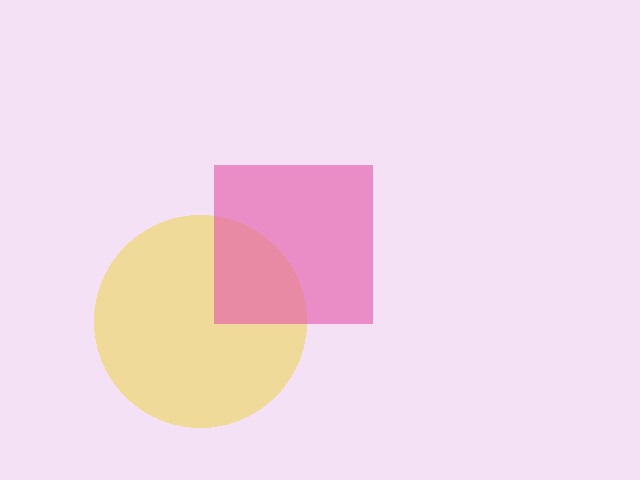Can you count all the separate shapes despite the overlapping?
Yes, there are 2 separate shapes.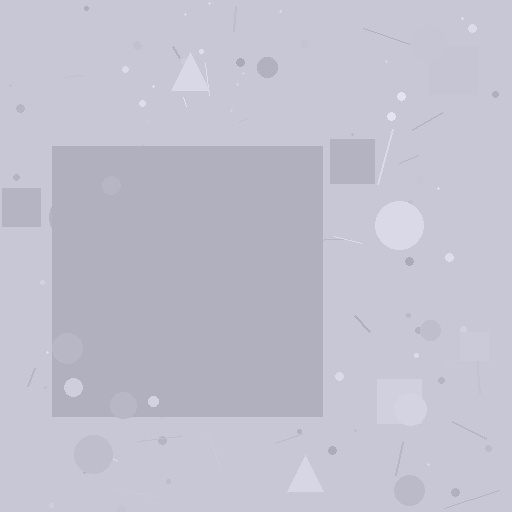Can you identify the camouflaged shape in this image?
The camouflaged shape is a square.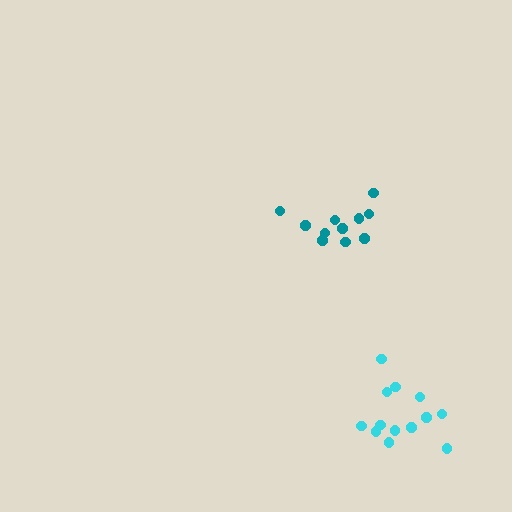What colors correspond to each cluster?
The clusters are colored: teal, cyan.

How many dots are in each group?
Group 1: 11 dots, Group 2: 13 dots (24 total).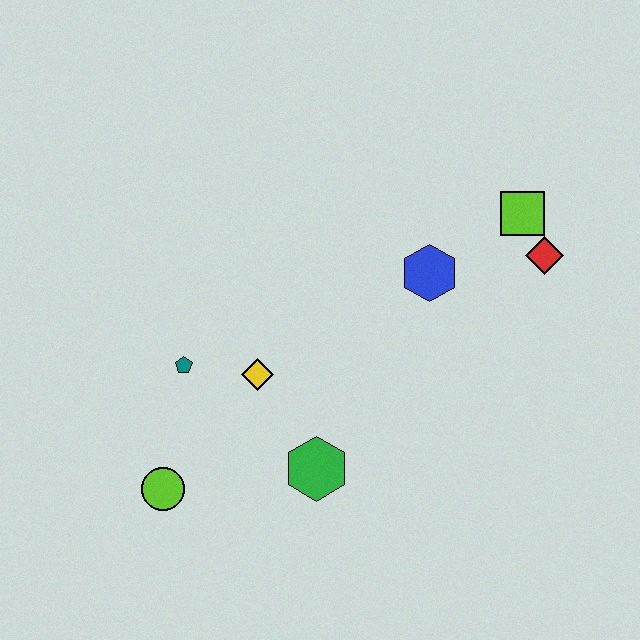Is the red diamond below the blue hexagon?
No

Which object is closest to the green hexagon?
The yellow diamond is closest to the green hexagon.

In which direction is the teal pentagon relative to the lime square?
The teal pentagon is to the left of the lime square.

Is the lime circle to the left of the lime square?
Yes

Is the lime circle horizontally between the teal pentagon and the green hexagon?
No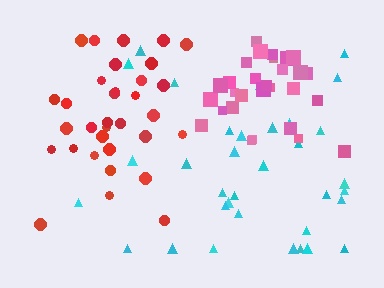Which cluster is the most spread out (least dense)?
Cyan.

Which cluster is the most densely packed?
Pink.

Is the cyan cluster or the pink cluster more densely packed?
Pink.